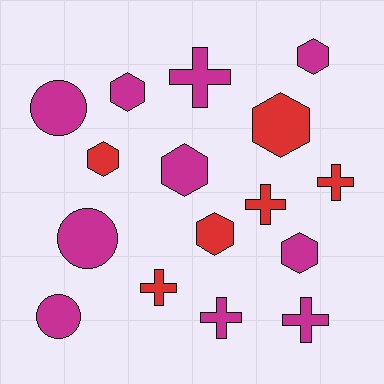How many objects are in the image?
There are 16 objects.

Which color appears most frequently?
Magenta, with 10 objects.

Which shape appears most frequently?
Hexagon, with 7 objects.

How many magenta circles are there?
There are 3 magenta circles.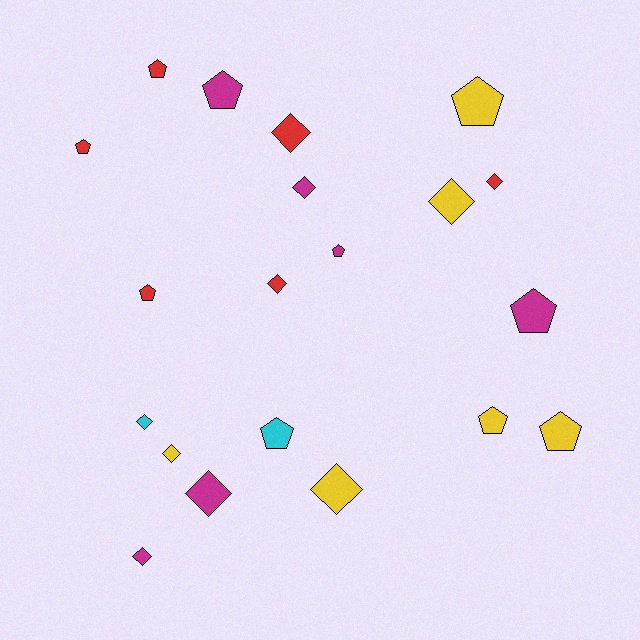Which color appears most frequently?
Yellow, with 6 objects.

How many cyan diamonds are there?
There is 1 cyan diamond.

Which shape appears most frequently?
Pentagon, with 10 objects.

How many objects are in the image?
There are 20 objects.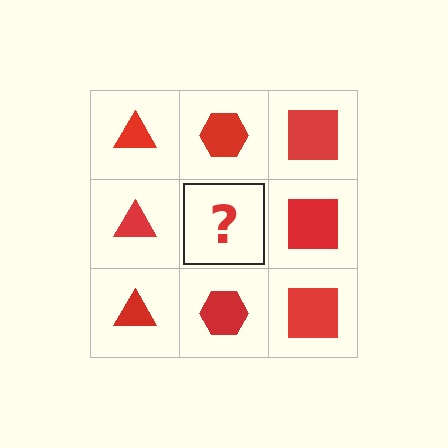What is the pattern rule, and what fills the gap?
The rule is that each column has a consistent shape. The gap should be filled with a red hexagon.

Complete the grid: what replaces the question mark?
The question mark should be replaced with a red hexagon.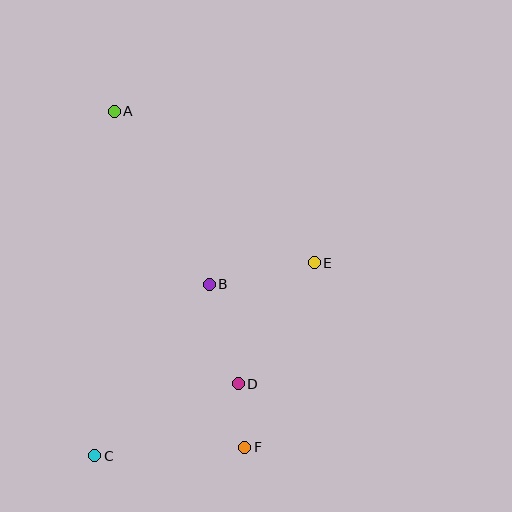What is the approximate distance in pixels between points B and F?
The distance between B and F is approximately 167 pixels.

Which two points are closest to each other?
Points D and F are closest to each other.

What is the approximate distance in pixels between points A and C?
The distance between A and C is approximately 345 pixels.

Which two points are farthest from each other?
Points A and F are farthest from each other.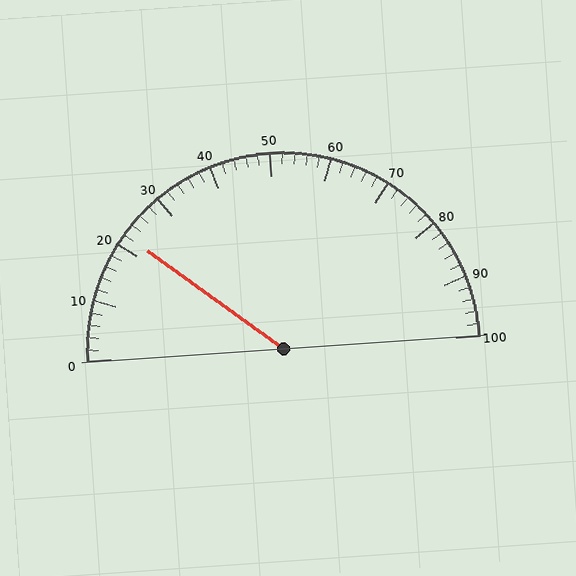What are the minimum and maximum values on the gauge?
The gauge ranges from 0 to 100.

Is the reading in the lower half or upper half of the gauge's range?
The reading is in the lower half of the range (0 to 100).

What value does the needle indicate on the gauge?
The needle indicates approximately 22.